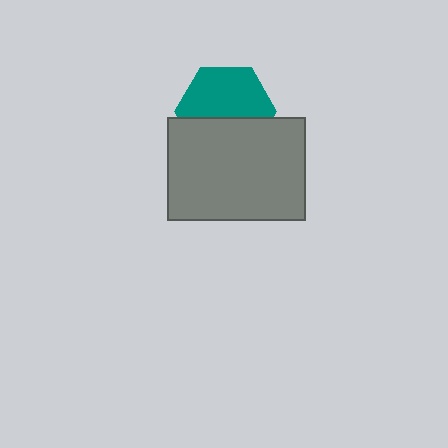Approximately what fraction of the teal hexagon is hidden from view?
Roughly 42% of the teal hexagon is hidden behind the gray rectangle.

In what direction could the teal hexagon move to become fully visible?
The teal hexagon could move up. That would shift it out from behind the gray rectangle entirely.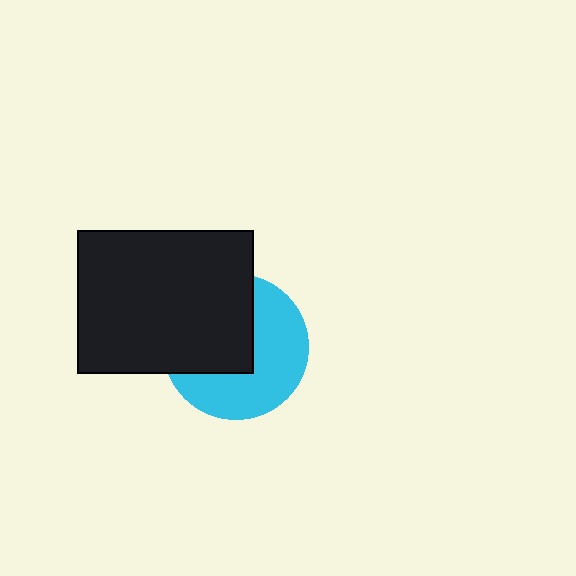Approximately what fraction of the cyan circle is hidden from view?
Roughly 47% of the cyan circle is hidden behind the black rectangle.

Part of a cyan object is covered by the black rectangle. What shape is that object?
It is a circle.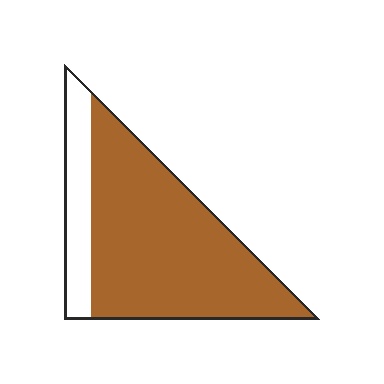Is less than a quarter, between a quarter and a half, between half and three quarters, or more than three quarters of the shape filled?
More than three quarters.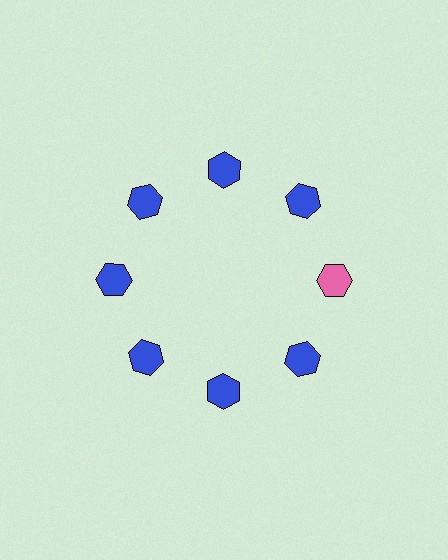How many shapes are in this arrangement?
There are 8 shapes arranged in a ring pattern.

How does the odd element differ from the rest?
It has a different color: pink instead of blue.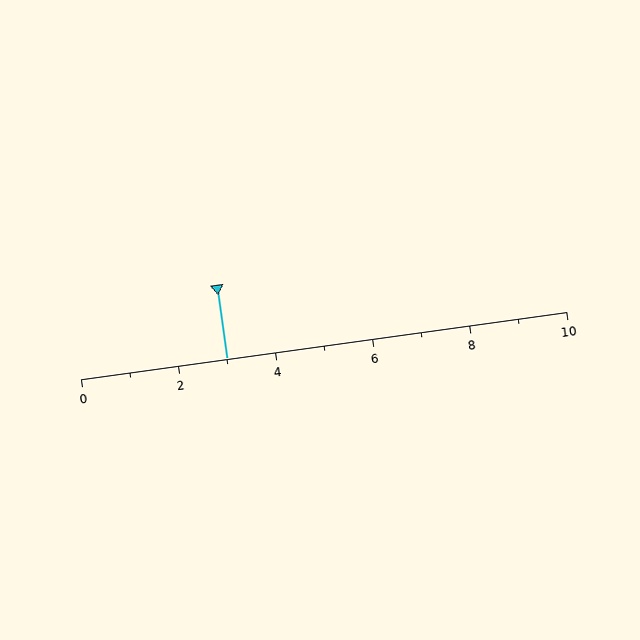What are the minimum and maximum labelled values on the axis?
The axis runs from 0 to 10.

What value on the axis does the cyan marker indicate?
The marker indicates approximately 3.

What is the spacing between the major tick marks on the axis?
The major ticks are spaced 2 apart.